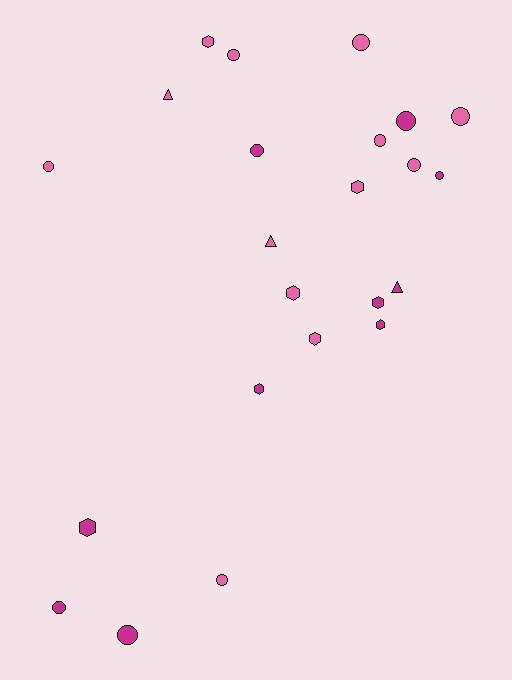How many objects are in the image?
There are 23 objects.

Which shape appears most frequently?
Circle, with 12 objects.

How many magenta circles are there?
There are 5 magenta circles.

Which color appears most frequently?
Pink, with 13 objects.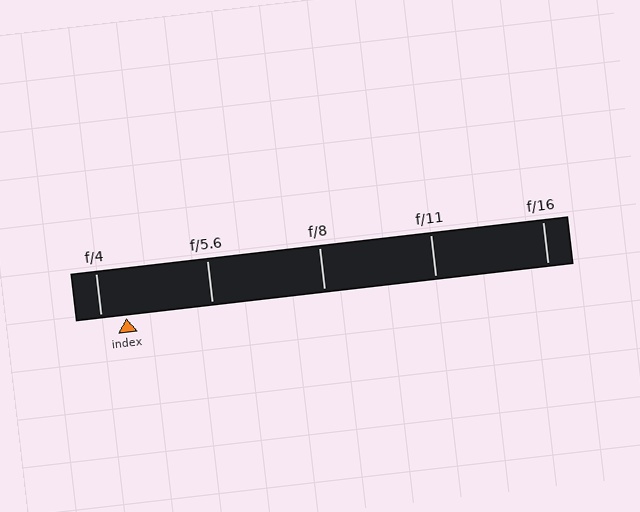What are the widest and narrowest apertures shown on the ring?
The widest aperture shown is f/4 and the narrowest is f/16.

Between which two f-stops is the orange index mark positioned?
The index mark is between f/4 and f/5.6.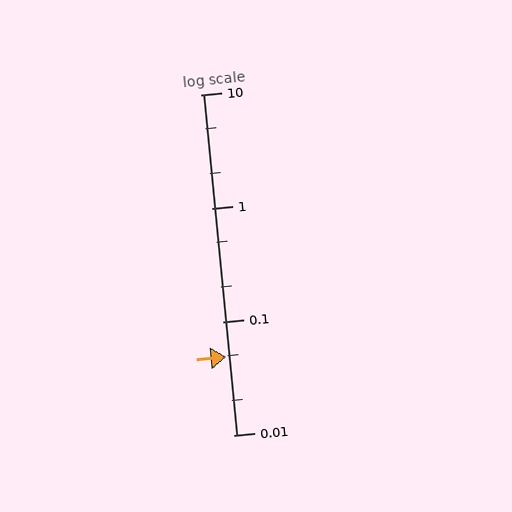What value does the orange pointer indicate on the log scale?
The pointer indicates approximately 0.049.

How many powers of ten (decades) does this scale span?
The scale spans 3 decades, from 0.01 to 10.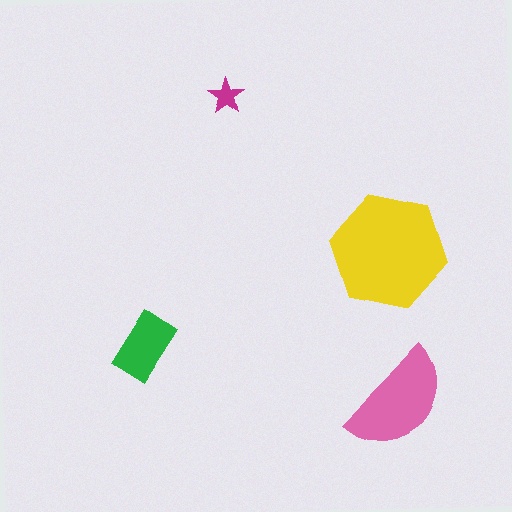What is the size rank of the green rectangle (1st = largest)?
3rd.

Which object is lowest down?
The pink semicircle is bottommost.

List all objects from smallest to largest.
The magenta star, the green rectangle, the pink semicircle, the yellow hexagon.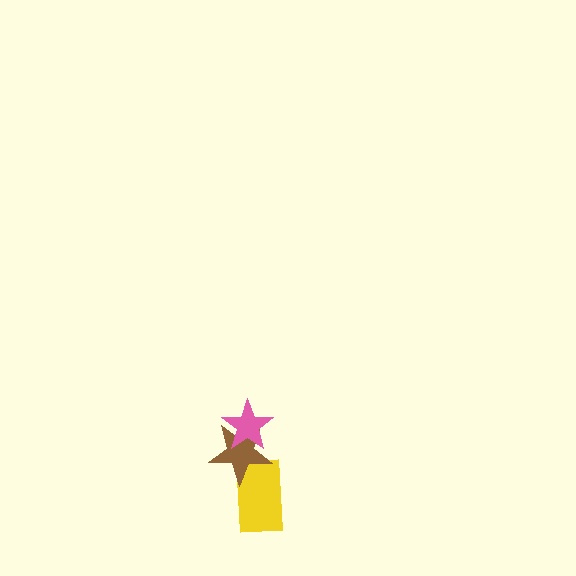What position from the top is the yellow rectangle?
The yellow rectangle is 3rd from the top.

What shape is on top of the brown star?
The pink star is on top of the brown star.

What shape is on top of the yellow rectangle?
The brown star is on top of the yellow rectangle.